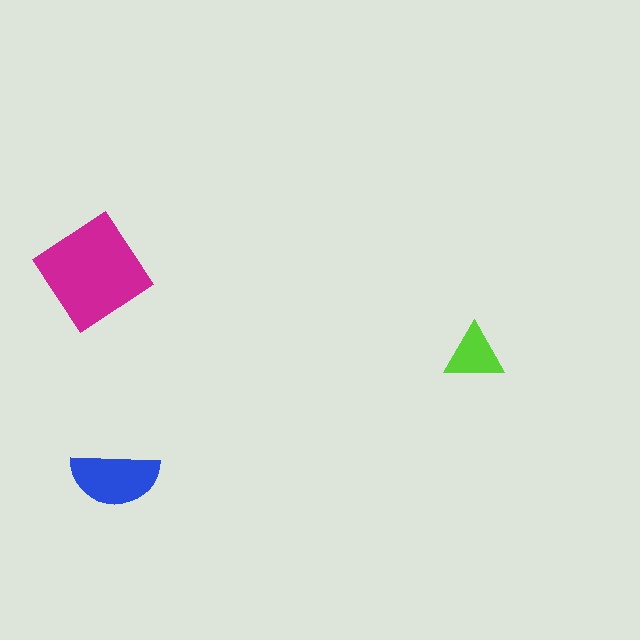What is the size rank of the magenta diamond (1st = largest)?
1st.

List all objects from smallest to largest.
The lime triangle, the blue semicircle, the magenta diamond.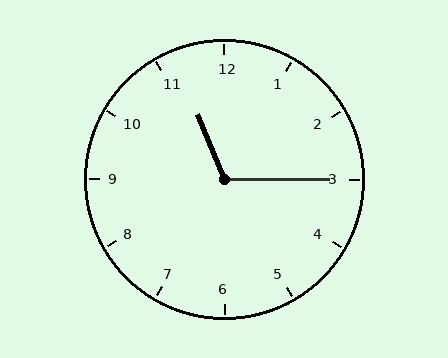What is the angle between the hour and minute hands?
Approximately 112 degrees.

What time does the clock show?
11:15.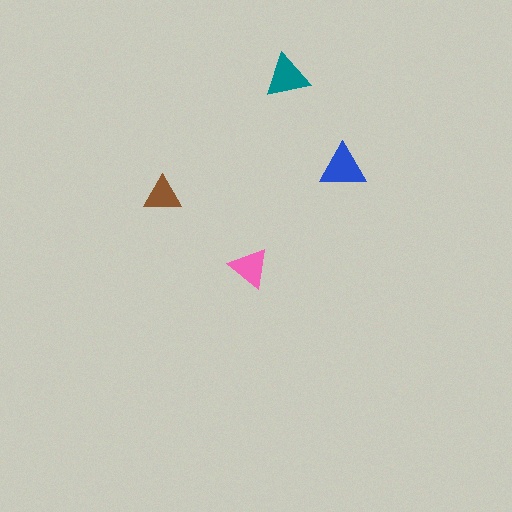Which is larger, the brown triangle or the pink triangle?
The pink one.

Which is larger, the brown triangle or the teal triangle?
The teal one.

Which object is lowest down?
The pink triangle is bottommost.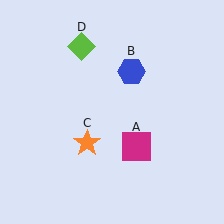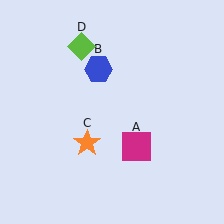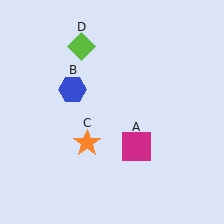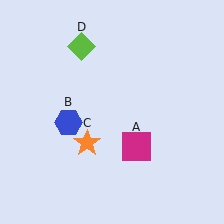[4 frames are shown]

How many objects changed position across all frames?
1 object changed position: blue hexagon (object B).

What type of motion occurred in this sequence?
The blue hexagon (object B) rotated counterclockwise around the center of the scene.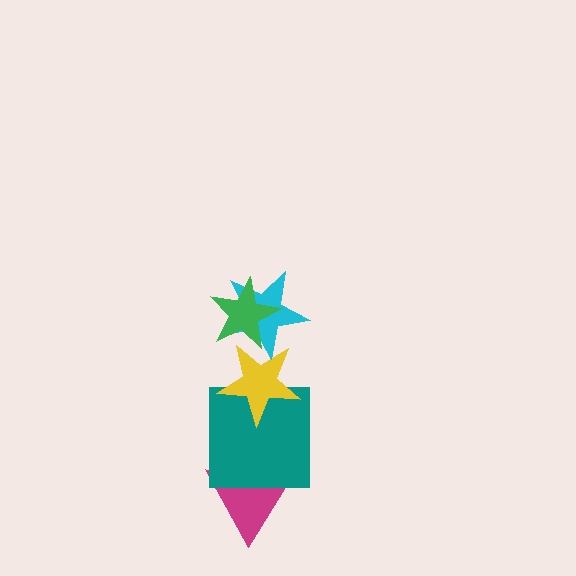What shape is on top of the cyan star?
The green star is on top of the cyan star.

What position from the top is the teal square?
The teal square is 4th from the top.